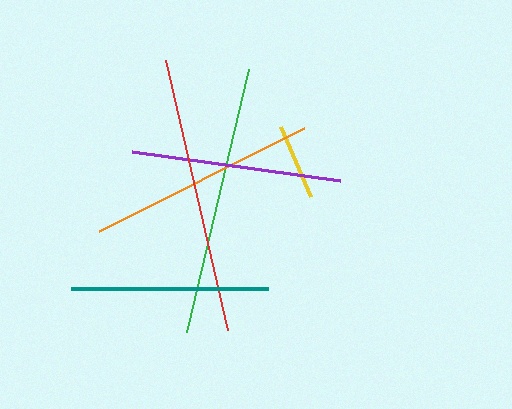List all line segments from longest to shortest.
From longest to shortest: red, green, orange, purple, teal, yellow.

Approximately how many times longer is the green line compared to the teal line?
The green line is approximately 1.4 times the length of the teal line.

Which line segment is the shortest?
The yellow line is the shortest at approximately 76 pixels.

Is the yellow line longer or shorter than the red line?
The red line is longer than the yellow line.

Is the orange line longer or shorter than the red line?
The red line is longer than the orange line.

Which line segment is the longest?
The red line is the longest at approximately 277 pixels.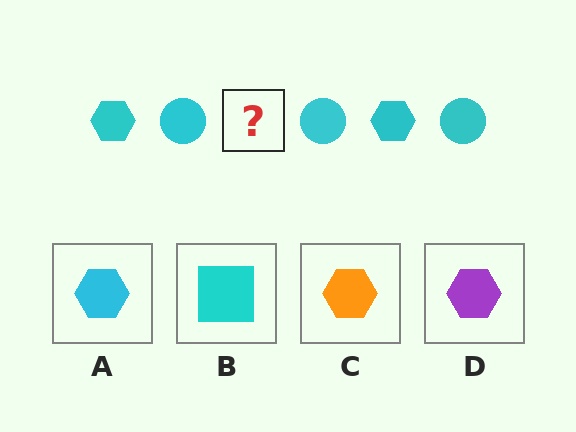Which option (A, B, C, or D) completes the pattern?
A.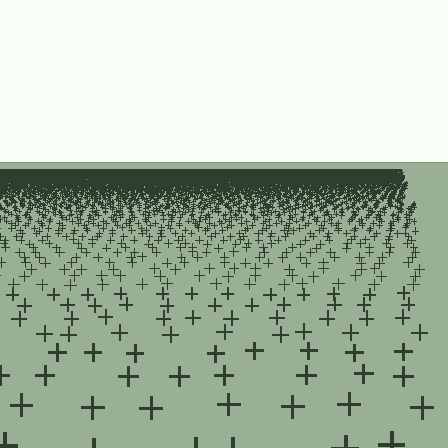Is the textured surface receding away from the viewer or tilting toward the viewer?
The surface is receding away from the viewer. Texture elements get smaller and denser toward the top.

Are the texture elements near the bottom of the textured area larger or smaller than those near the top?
Larger. Near the bottom, elements are closer to the viewer and appear at a bigger on-screen size.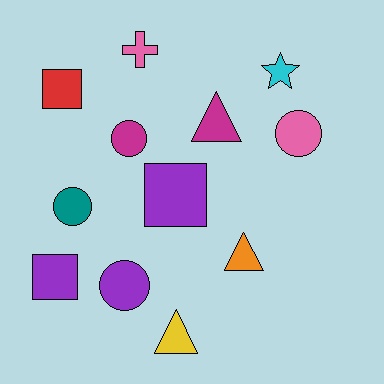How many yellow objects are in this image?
There is 1 yellow object.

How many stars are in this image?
There is 1 star.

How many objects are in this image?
There are 12 objects.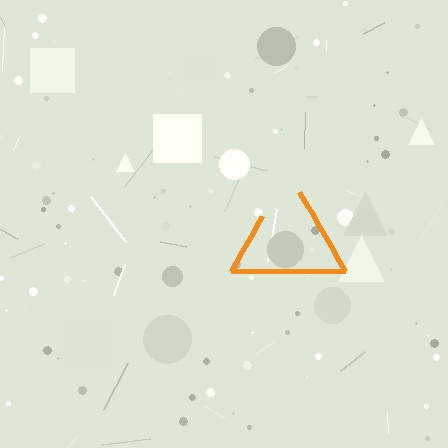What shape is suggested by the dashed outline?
The dashed outline suggests a triangle.